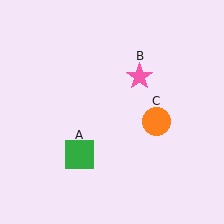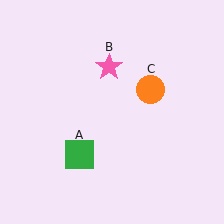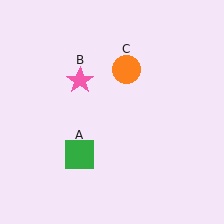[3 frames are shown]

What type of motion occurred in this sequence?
The pink star (object B), orange circle (object C) rotated counterclockwise around the center of the scene.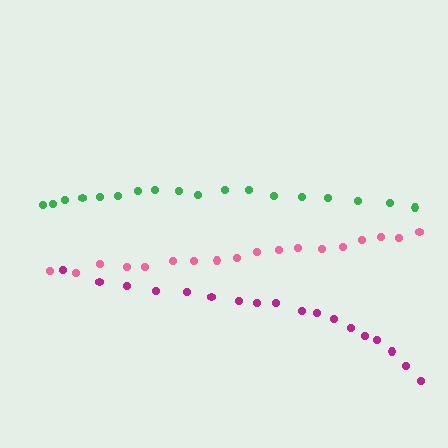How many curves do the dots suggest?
There are 3 distinct paths.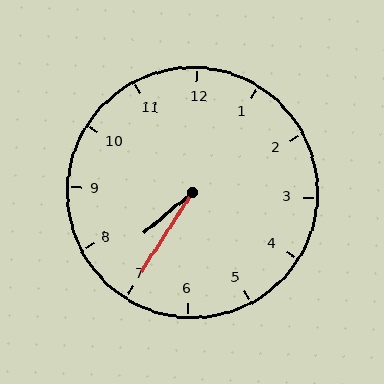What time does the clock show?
7:35.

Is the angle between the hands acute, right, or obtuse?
It is acute.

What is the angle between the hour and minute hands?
Approximately 18 degrees.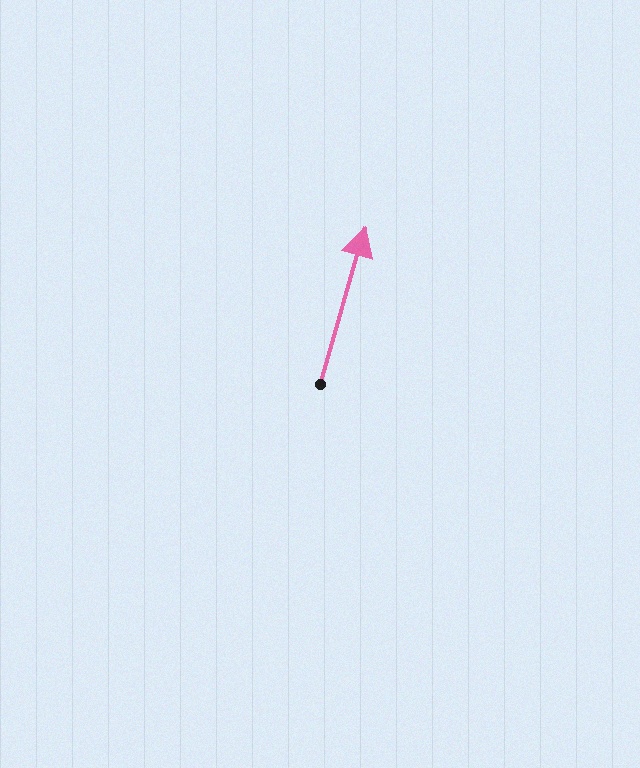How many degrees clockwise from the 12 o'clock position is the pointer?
Approximately 16 degrees.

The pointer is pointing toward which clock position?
Roughly 1 o'clock.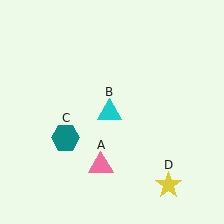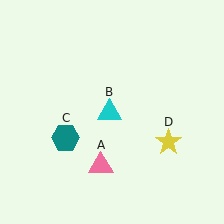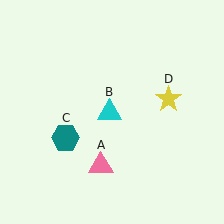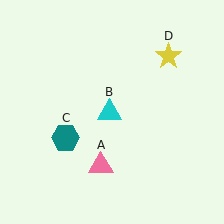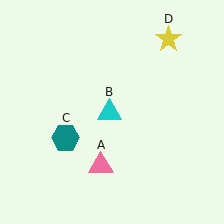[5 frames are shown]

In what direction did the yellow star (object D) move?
The yellow star (object D) moved up.